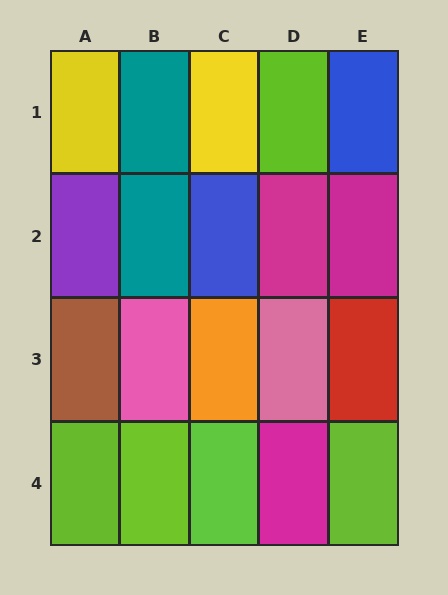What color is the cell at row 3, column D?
Pink.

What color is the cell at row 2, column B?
Teal.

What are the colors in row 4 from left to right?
Lime, lime, lime, magenta, lime.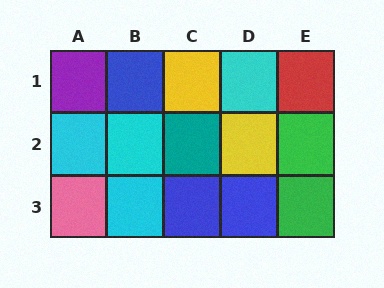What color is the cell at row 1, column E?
Red.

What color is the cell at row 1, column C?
Yellow.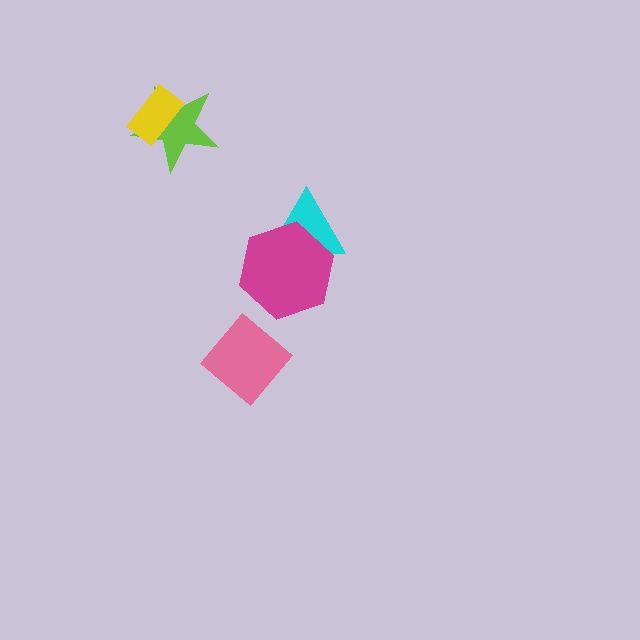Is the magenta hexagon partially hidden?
No, no other shape covers it.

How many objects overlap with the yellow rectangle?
1 object overlaps with the yellow rectangle.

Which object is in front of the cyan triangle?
The magenta hexagon is in front of the cyan triangle.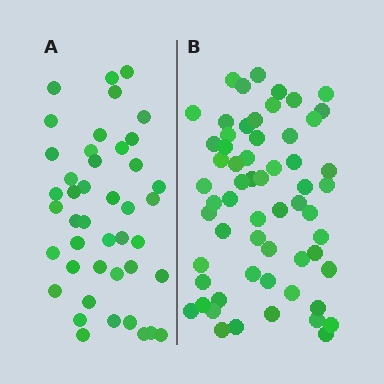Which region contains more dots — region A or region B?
Region B (the right region) has more dots.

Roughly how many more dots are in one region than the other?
Region B has approximately 15 more dots than region A.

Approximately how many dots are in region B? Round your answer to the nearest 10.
About 60 dots.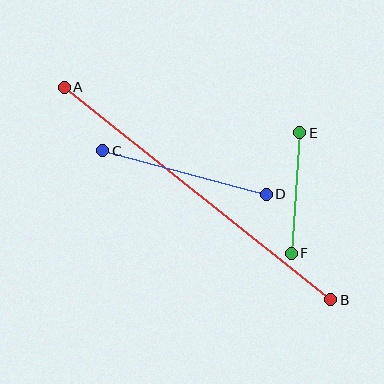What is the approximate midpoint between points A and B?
The midpoint is at approximately (197, 193) pixels.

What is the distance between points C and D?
The distance is approximately 169 pixels.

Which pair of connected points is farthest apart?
Points A and B are farthest apart.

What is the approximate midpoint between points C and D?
The midpoint is at approximately (185, 173) pixels.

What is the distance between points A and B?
The distance is approximately 341 pixels.